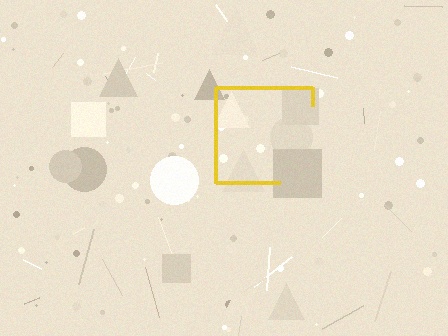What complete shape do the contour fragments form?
The contour fragments form a square.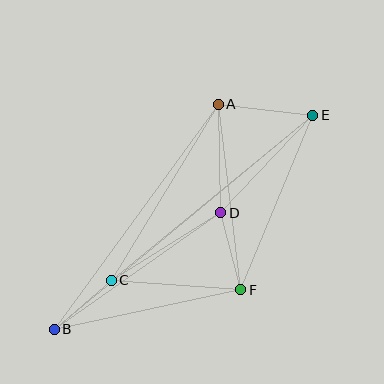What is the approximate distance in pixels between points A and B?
The distance between A and B is approximately 278 pixels.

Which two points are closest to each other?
Points B and C are closest to each other.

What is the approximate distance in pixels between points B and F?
The distance between B and F is approximately 191 pixels.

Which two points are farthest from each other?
Points B and E are farthest from each other.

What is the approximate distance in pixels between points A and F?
The distance between A and F is approximately 187 pixels.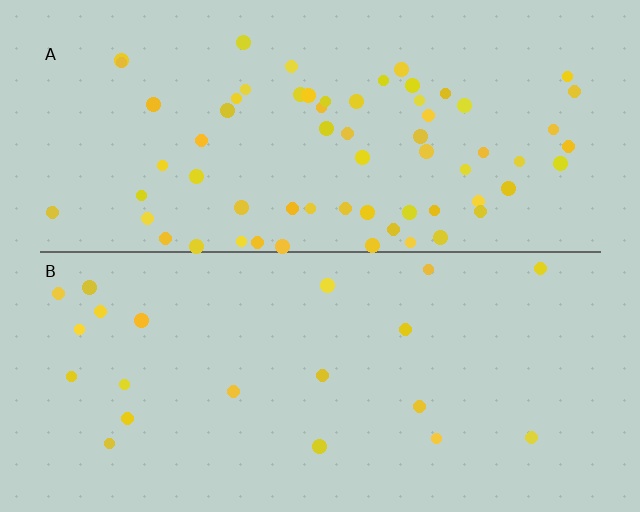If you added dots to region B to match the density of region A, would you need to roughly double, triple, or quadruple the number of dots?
Approximately triple.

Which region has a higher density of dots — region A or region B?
A (the top).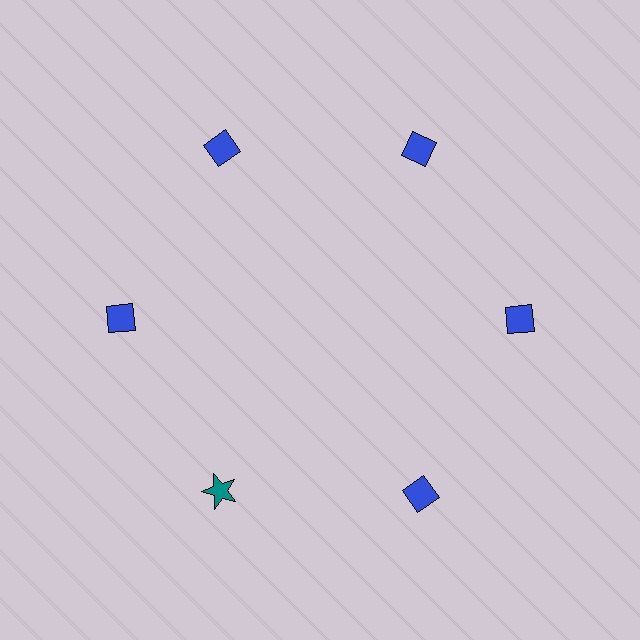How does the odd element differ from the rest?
It differs in both color (teal instead of blue) and shape (star instead of diamond).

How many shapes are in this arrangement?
There are 6 shapes arranged in a ring pattern.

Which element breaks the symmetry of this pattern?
The teal star at roughly the 7 o'clock position breaks the symmetry. All other shapes are blue diamonds.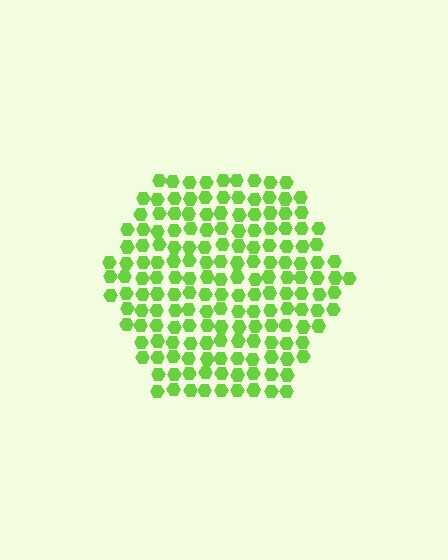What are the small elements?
The small elements are hexagons.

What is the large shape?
The large shape is a hexagon.